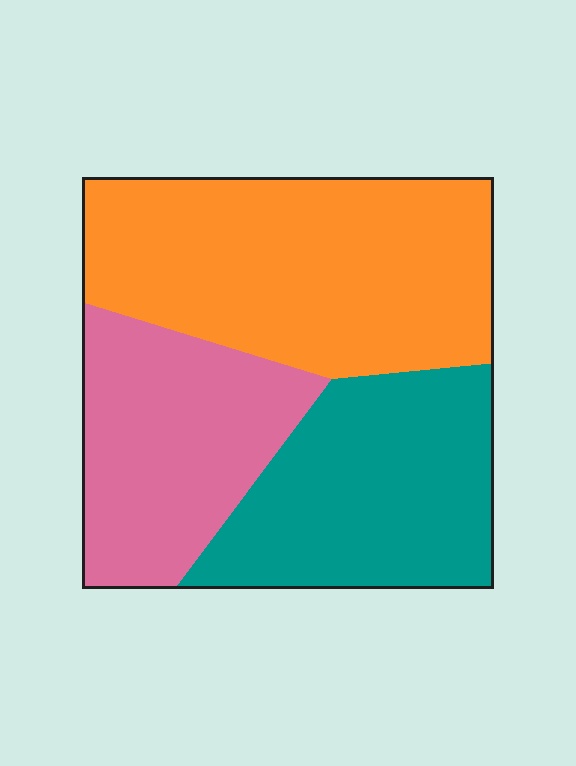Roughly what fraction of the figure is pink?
Pink covers around 25% of the figure.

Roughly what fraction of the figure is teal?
Teal takes up about one third (1/3) of the figure.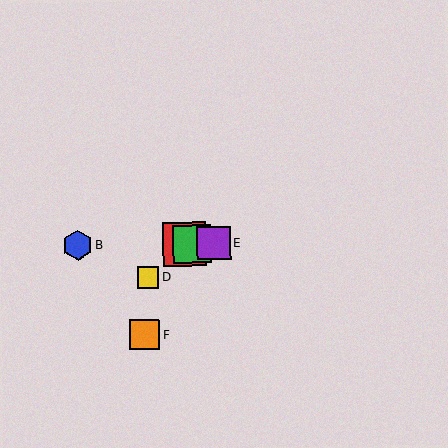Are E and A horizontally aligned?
Yes, both are at y≈243.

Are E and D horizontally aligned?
No, E is at y≈243 and D is at y≈278.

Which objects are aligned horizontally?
Objects A, B, C, E are aligned horizontally.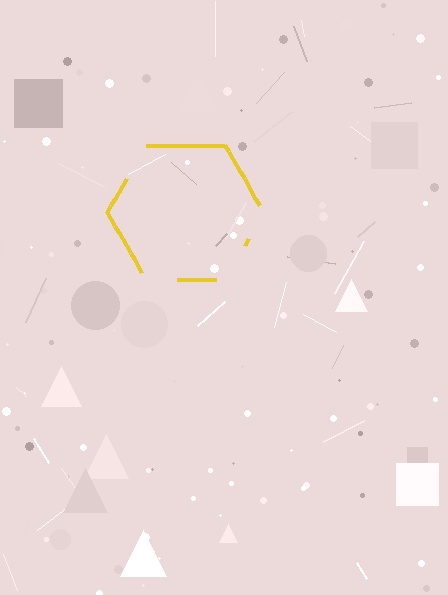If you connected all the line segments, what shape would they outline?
They would outline a hexagon.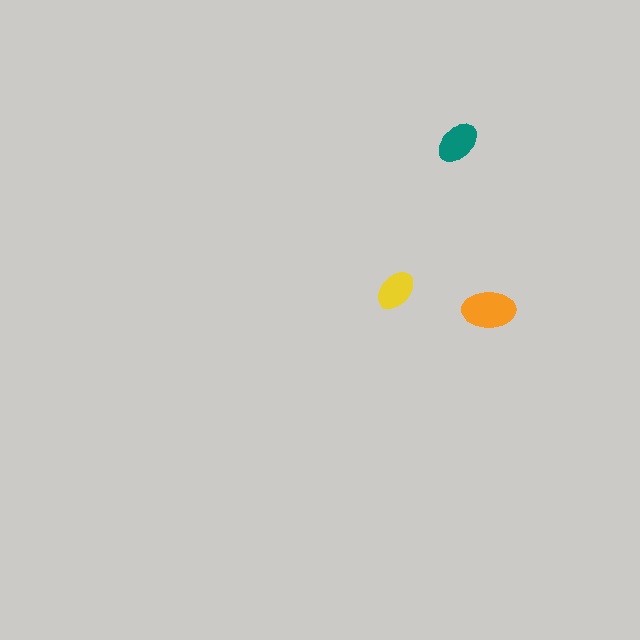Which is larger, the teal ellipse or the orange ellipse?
The orange one.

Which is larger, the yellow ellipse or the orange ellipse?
The orange one.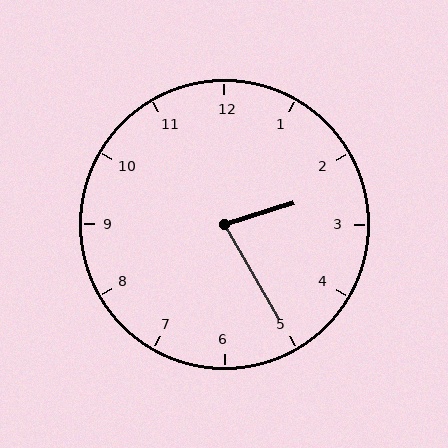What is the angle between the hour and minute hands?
Approximately 78 degrees.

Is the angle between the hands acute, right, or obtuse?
It is acute.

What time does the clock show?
2:25.